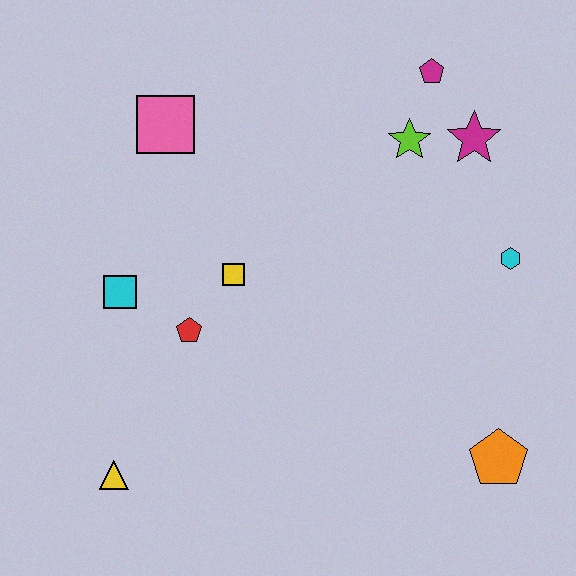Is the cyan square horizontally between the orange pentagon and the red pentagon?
No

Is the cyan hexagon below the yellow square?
No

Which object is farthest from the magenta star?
The yellow triangle is farthest from the magenta star.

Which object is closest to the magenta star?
The lime star is closest to the magenta star.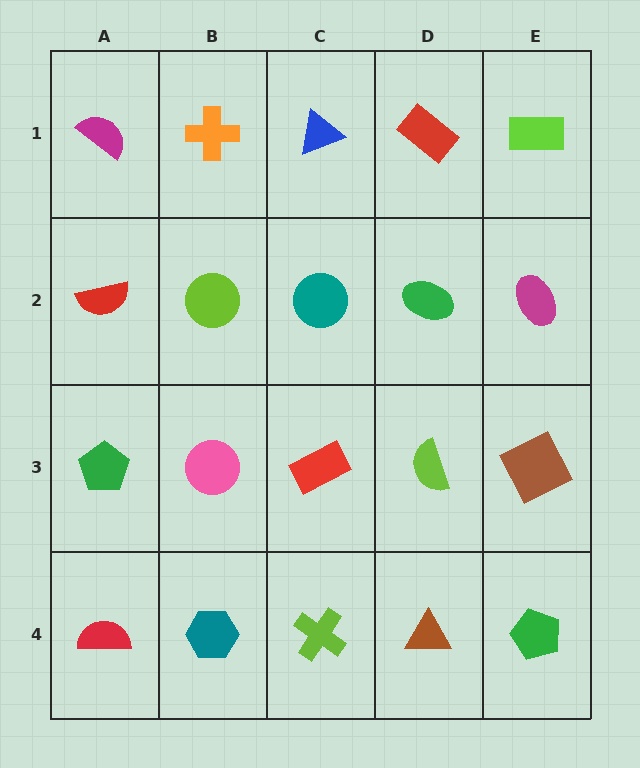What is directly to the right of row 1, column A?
An orange cross.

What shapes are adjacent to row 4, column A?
A green pentagon (row 3, column A), a teal hexagon (row 4, column B).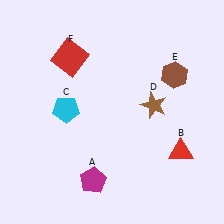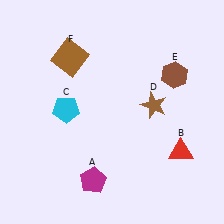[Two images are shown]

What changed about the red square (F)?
In Image 1, F is red. In Image 2, it changed to brown.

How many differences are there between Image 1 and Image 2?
There is 1 difference between the two images.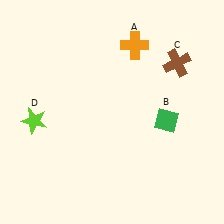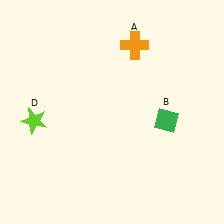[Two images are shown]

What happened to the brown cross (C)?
The brown cross (C) was removed in Image 2. It was in the top-right area of Image 1.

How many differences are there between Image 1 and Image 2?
There is 1 difference between the two images.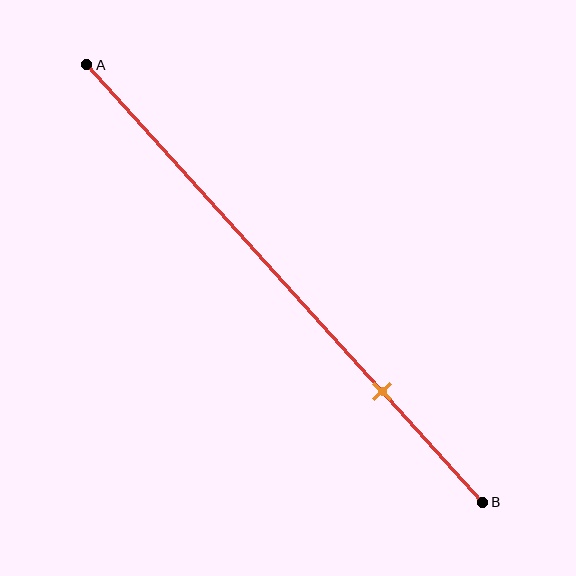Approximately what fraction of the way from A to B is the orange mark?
The orange mark is approximately 75% of the way from A to B.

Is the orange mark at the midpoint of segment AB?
No, the mark is at about 75% from A, not at the 50% midpoint.